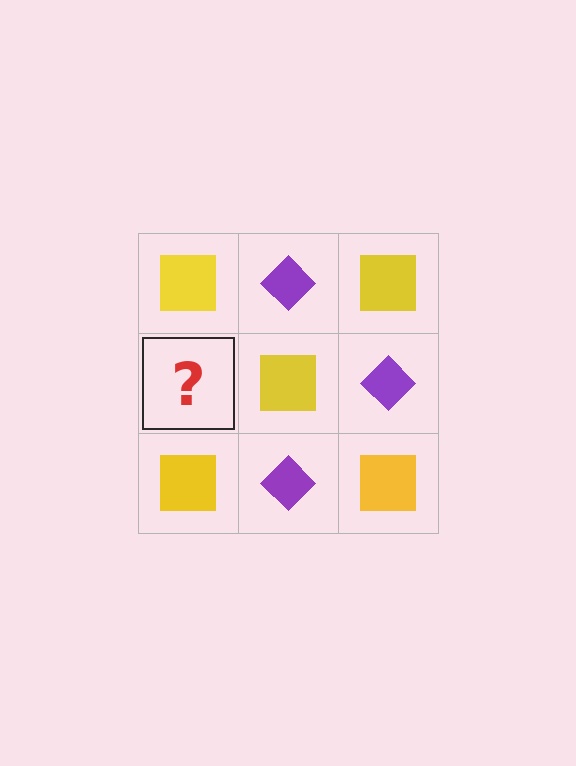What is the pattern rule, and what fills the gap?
The rule is that it alternates yellow square and purple diamond in a checkerboard pattern. The gap should be filled with a purple diamond.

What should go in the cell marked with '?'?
The missing cell should contain a purple diamond.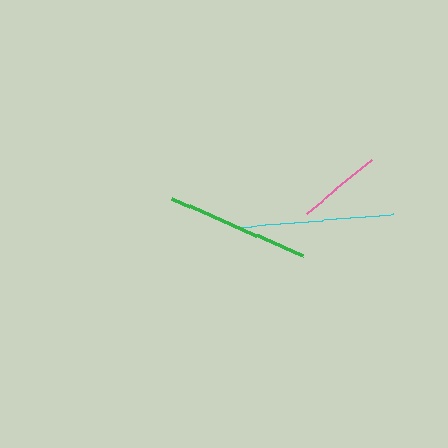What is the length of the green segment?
The green segment is approximately 144 pixels long.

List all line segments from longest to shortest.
From longest to shortest: cyan, green, pink.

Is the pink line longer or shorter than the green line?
The green line is longer than the pink line.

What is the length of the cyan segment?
The cyan segment is approximately 157 pixels long.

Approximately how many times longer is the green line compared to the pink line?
The green line is approximately 1.7 times the length of the pink line.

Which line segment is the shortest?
The pink line is the shortest at approximately 84 pixels.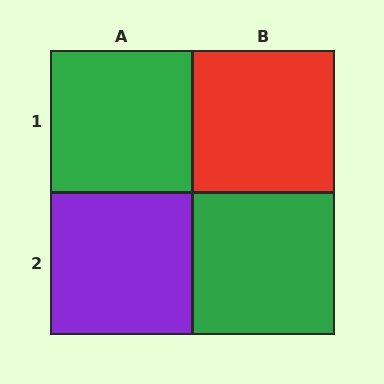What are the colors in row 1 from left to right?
Green, red.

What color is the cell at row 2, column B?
Green.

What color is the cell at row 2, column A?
Purple.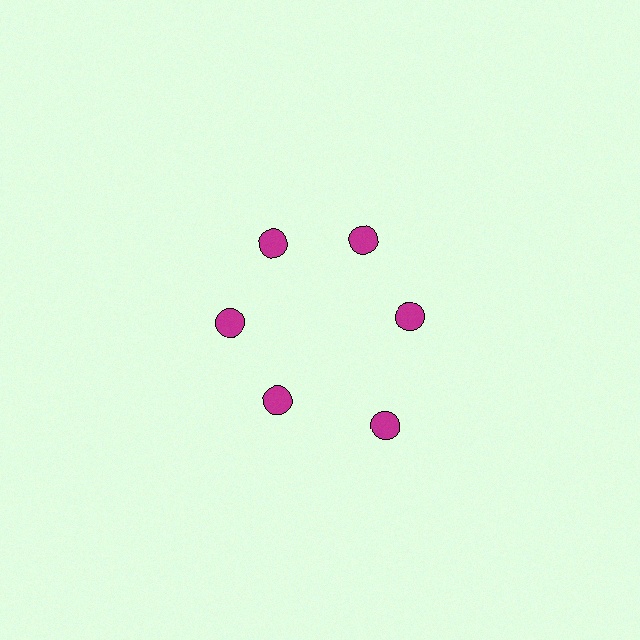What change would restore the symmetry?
The symmetry would be restored by moving it inward, back onto the ring so that all 6 circles sit at equal angles and equal distance from the center.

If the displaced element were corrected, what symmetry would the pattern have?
It would have 6-fold rotational symmetry — the pattern would map onto itself every 60 degrees.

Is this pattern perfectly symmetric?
No. The 6 magenta circles are arranged in a ring, but one element near the 5 o'clock position is pushed outward from the center, breaking the 6-fold rotational symmetry.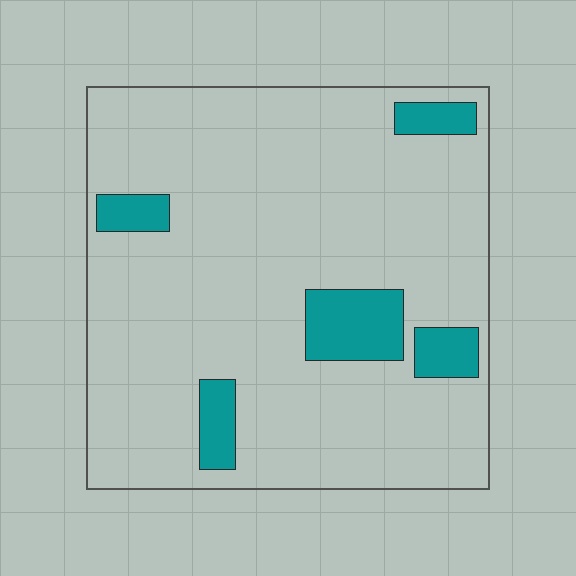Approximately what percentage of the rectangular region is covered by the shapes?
Approximately 10%.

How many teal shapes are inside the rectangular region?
5.